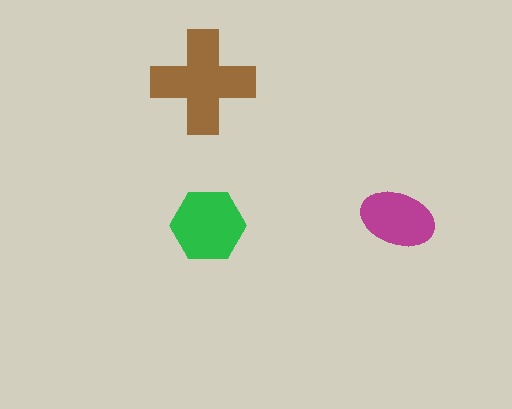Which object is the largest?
The brown cross.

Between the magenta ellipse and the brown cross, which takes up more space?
The brown cross.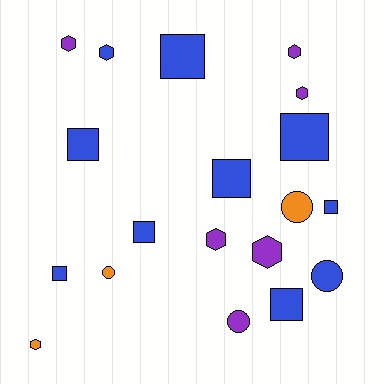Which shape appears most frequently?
Square, with 8 objects.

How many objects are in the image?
There are 19 objects.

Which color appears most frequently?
Blue, with 10 objects.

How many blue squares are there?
There are 8 blue squares.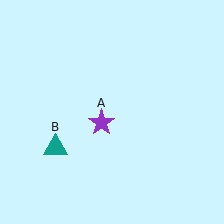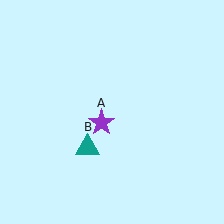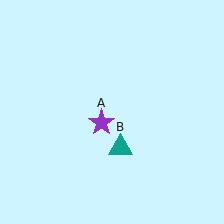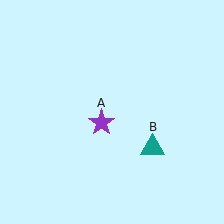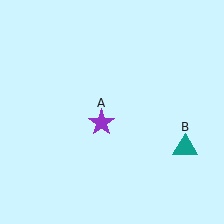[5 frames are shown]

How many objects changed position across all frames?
1 object changed position: teal triangle (object B).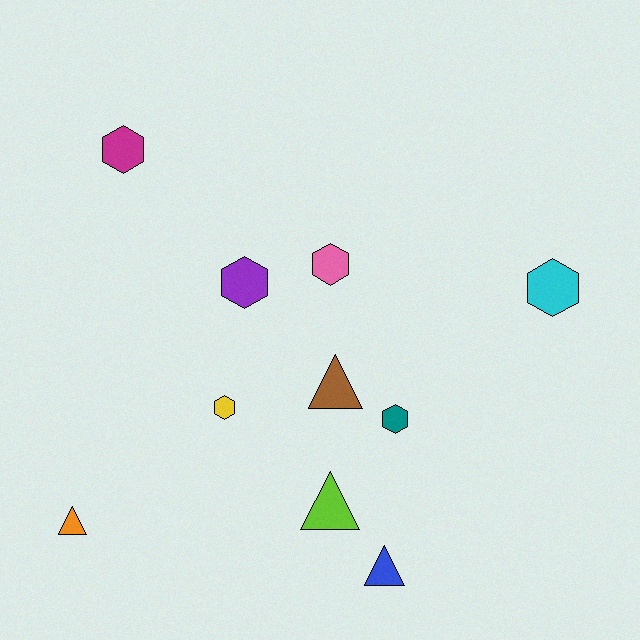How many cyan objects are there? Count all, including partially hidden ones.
There is 1 cyan object.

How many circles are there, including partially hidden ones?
There are no circles.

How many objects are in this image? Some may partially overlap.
There are 10 objects.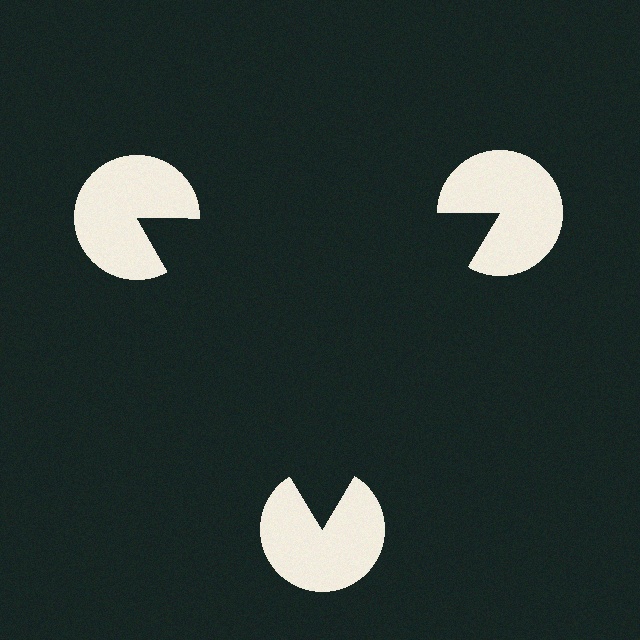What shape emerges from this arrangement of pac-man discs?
An illusory triangle — its edges are inferred from the aligned wedge cuts in the pac-man discs, not physically drawn.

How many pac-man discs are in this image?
There are 3 — one at each vertex of the illusory triangle.